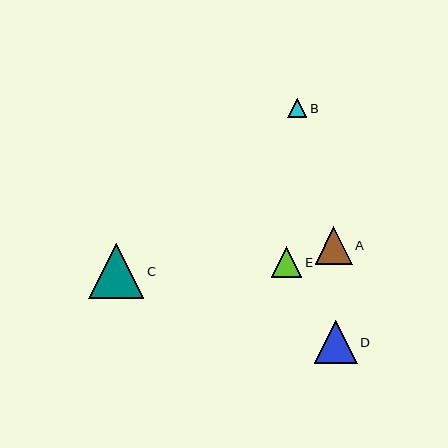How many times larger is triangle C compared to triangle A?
Triangle C is approximately 1.5 times the size of triangle A.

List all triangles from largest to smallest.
From largest to smallest: C, D, A, E, B.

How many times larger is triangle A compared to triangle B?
Triangle A is approximately 2.0 times the size of triangle B.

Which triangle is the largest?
Triangle C is the largest with a size of approximately 55 pixels.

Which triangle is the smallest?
Triangle B is the smallest with a size of approximately 19 pixels.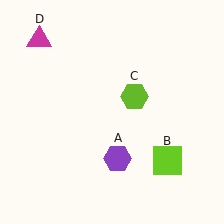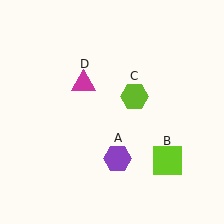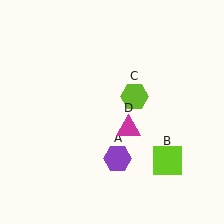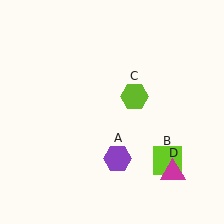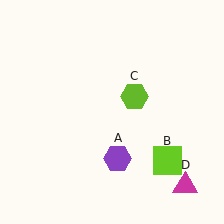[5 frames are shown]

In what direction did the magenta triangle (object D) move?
The magenta triangle (object D) moved down and to the right.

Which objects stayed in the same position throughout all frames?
Purple hexagon (object A) and lime square (object B) and lime hexagon (object C) remained stationary.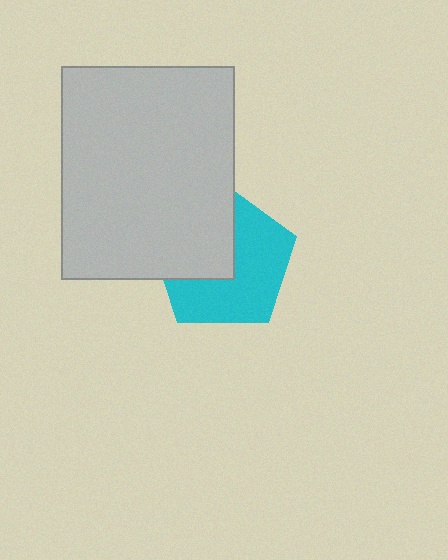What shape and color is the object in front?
The object in front is a light gray rectangle.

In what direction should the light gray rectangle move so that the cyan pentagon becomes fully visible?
The light gray rectangle should move toward the upper-left. That is the shortest direction to clear the overlap and leave the cyan pentagon fully visible.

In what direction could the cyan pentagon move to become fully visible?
The cyan pentagon could move toward the lower-right. That would shift it out from behind the light gray rectangle entirely.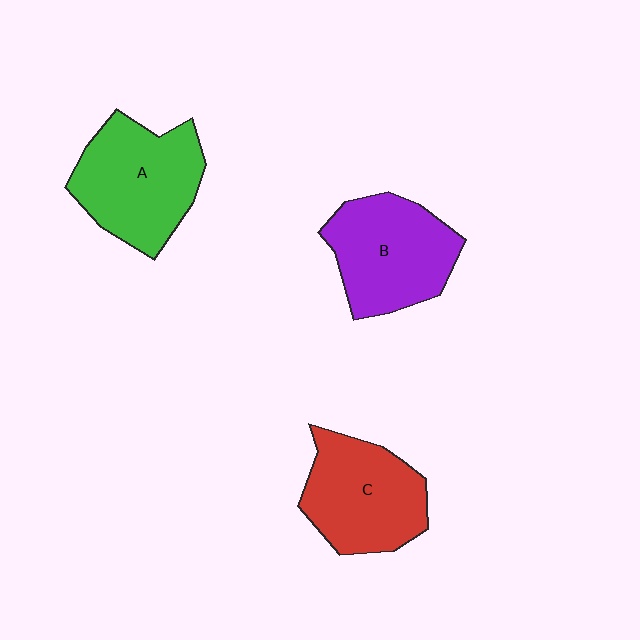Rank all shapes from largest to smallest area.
From largest to smallest: A (green), B (purple), C (red).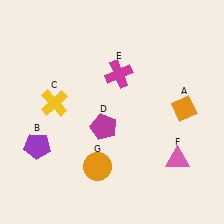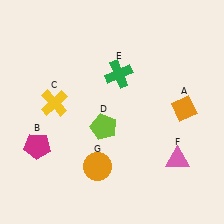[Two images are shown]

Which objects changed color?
B changed from purple to magenta. D changed from magenta to lime. E changed from magenta to green.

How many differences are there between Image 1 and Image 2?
There are 3 differences between the two images.